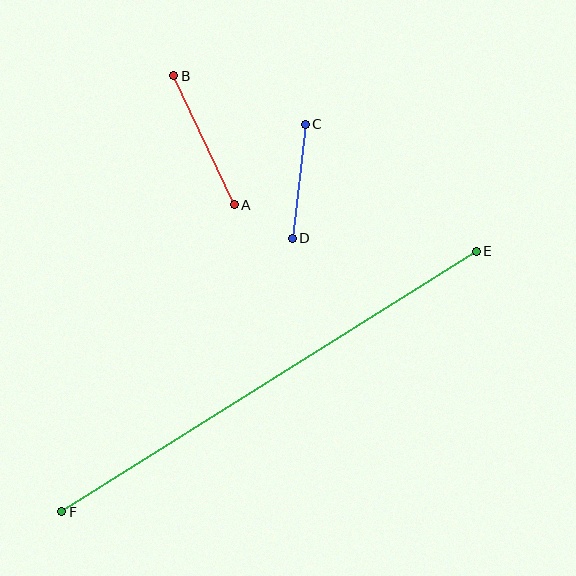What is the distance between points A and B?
The distance is approximately 143 pixels.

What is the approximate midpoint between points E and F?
The midpoint is at approximately (269, 381) pixels.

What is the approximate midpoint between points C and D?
The midpoint is at approximately (299, 181) pixels.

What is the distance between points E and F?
The distance is approximately 490 pixels.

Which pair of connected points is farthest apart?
Points E and F are farthest apart.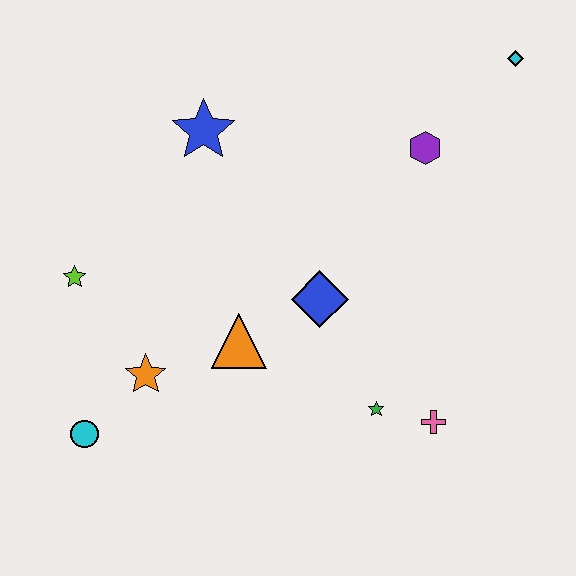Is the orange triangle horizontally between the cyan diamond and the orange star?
Yes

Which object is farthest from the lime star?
The cyan diamond is farthest from the lime star.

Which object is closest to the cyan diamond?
The purple hexagon is closest to the cyan diamond.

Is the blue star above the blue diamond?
Yes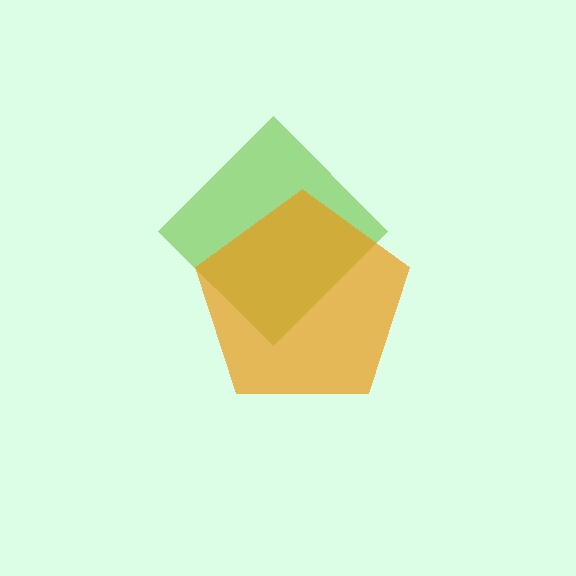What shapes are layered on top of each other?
The layered shapes are: a lime diamond, an orange pentagon.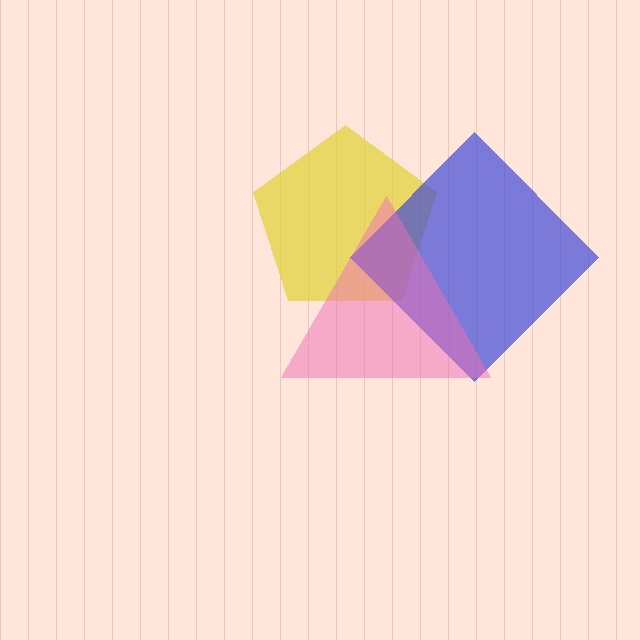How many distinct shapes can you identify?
There are 3 distinct shapes: a yellow pentagon, a blue diamond, a pink triangle.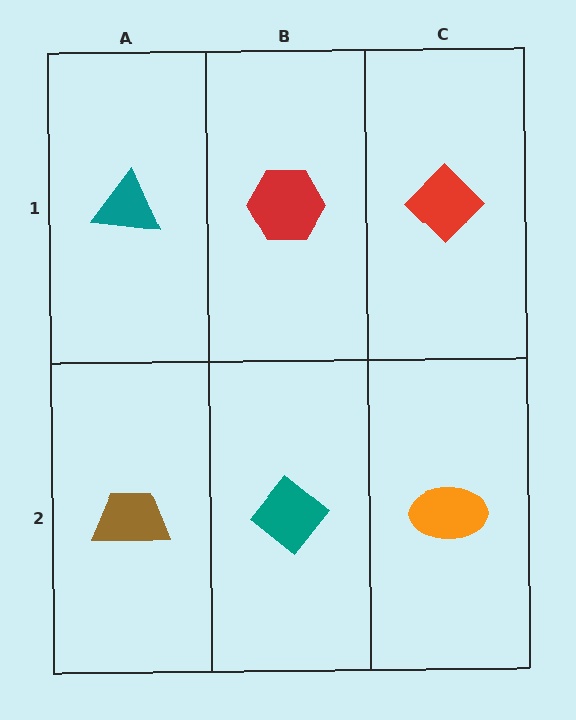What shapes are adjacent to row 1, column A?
A brown trapezoid (row 2, column A), a red hexagon (row 1, column B).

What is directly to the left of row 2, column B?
A brown trapezoid.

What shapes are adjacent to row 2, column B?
A red hexagon (row 1, column B), a brown trapezoid (row 2, column A), an orange ellipse (row 2, column C).